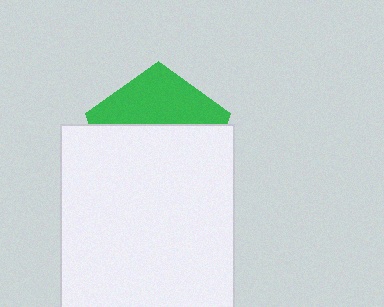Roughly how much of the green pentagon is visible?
A small part of it is visible (roughly 38%).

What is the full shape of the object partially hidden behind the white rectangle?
The partially hidden object is a green pentagon.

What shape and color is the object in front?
The object in front is a white rectangle.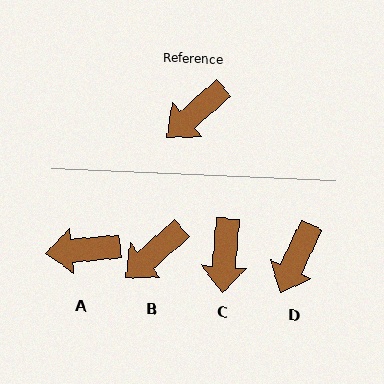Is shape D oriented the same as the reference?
No, it is off by about 24 degrees.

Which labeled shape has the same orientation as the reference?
B.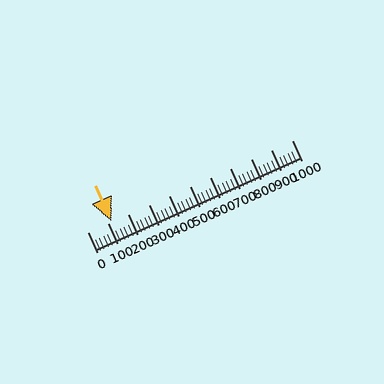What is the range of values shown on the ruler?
The ruler shows values from 0 to 1000.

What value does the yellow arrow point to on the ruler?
The yellow arrow points to approximately 120.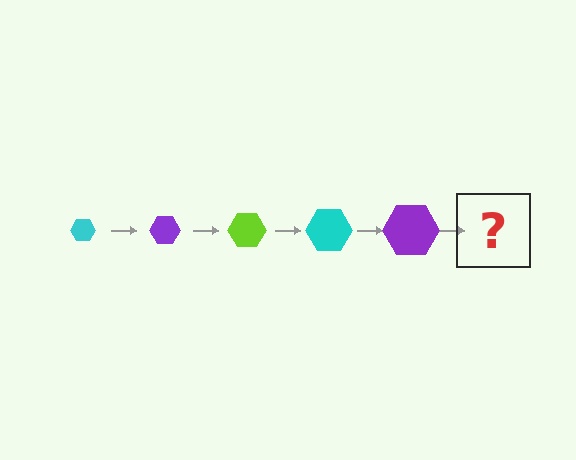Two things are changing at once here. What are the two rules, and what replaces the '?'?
The two rules are that the hexagon grows larger each step and the color cycles through cyan, purple, and lime. The '?' should be a lime hexagon, larger than the previous one.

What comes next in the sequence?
The next element should be a lime hexagon, larger than the previous one.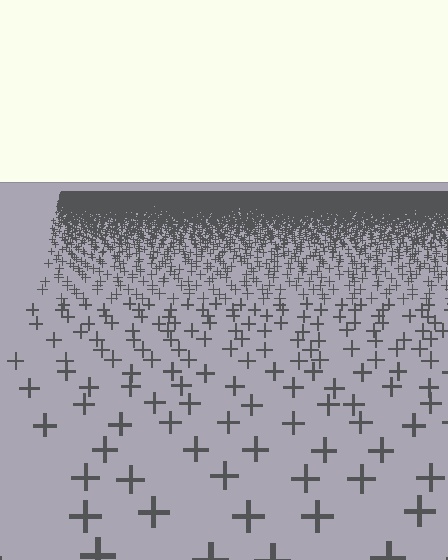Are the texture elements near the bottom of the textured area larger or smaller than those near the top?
Larger. Near the bottom, elements are closer to the viewer and appear at a bigger on-screen size.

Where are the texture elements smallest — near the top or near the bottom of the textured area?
Near the top.